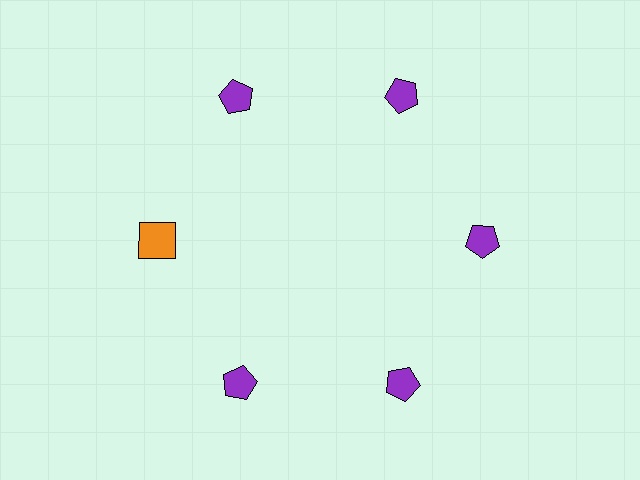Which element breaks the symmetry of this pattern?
The orange square at roughly the 9 o'clock position breaks the symmetry. All other shapes are purple pentagons.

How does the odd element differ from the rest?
It differs in both color (orange instead of purple) and shape (square instead of pentagon).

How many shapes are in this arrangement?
There are 6 shapes arranged in a ring pattern.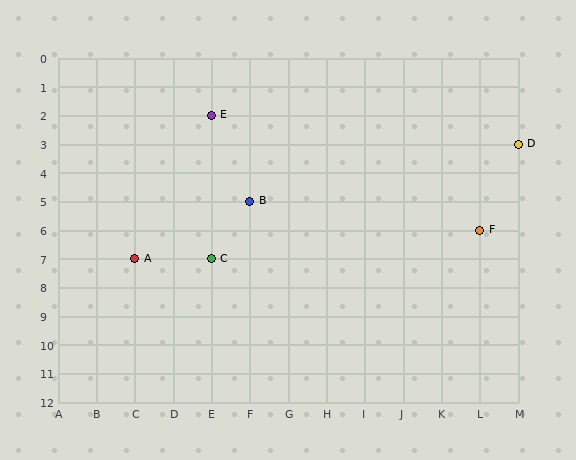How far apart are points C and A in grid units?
Points C and A are 2 columns apart.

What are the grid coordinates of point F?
Point F is at grid coordinates (L, 6).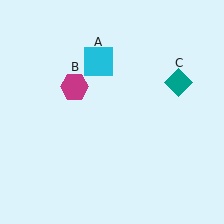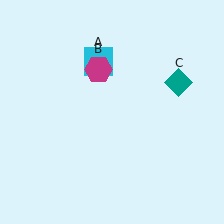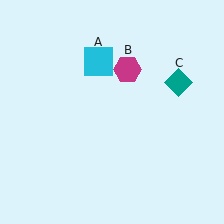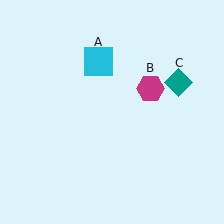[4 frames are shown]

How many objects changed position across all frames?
1 object changed position: magenta hexagon (object B).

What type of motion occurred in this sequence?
The magenta hexagon (object B) rotated clockwise around the center of the scene.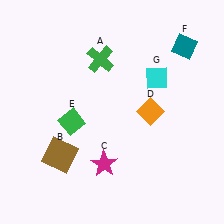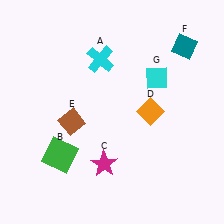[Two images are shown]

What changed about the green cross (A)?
In Image 1, A is green. In Image 2, it changed to cyan.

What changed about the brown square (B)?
In Image 1, B is brown. In Image 2, it changed to green.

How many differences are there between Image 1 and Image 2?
There are 3 differences between the two images.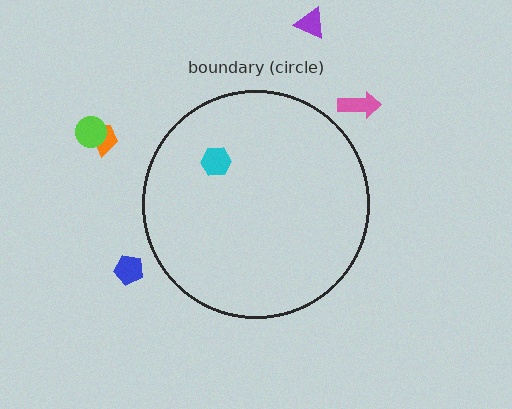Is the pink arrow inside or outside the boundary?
Outside.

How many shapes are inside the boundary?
1 inside, 5 outside.